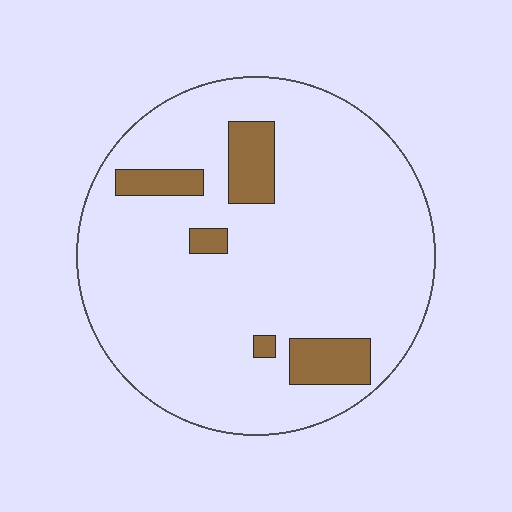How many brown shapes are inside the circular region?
5.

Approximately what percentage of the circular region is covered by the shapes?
Approximately 10%.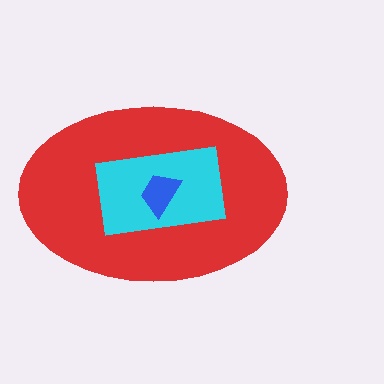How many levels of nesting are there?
3.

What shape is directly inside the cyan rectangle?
The blue trapezoid.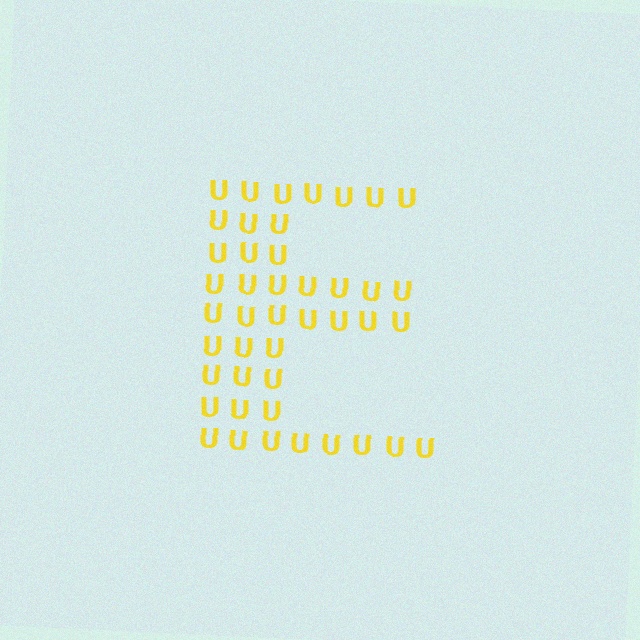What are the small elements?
The small elements are letter U's.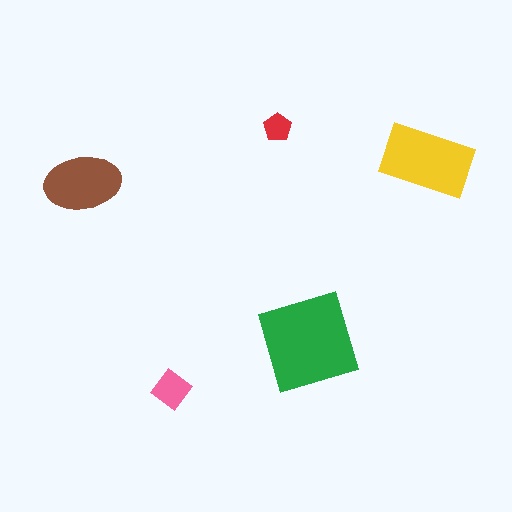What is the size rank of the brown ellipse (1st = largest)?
3rd.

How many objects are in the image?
There are 5 objects in the image.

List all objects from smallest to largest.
The red pentagon, the pink diamond, the brown ellipse, the yellow rectangle, the green diamond.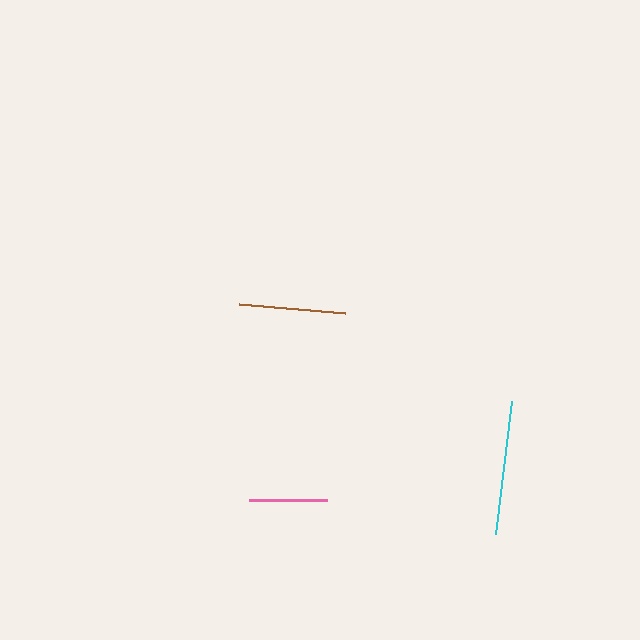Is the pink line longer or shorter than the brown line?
The brown line is longer than the pink line.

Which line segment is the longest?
The cyan line is the longest at approximately 134 pixels.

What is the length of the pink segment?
The pink segment is approximately 78 pixels long.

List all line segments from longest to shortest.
From longest to shortest: cyan, brown, pink.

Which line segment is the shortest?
The pink line is the shortest at approximately 78 pixels.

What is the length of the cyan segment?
The cyan segment is approximately 134 pixels long.